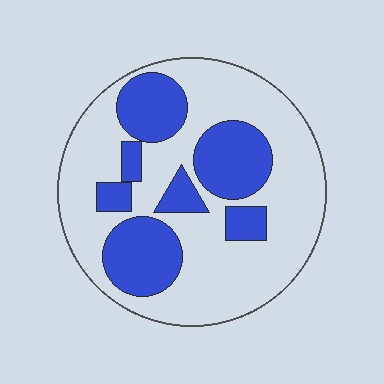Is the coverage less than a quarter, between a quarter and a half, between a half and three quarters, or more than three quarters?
Between a quarter and a half.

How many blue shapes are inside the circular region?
7.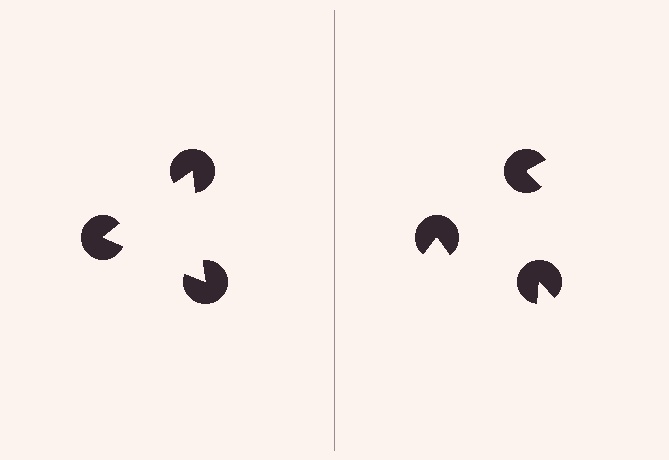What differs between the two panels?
The pac-man discs are positioned identically on both sides; only the wedge orientations differ. On the left they align to a triangle; on the right they are misaligned.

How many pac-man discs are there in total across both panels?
6 — 3 on each side.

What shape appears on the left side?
An illusory triangle.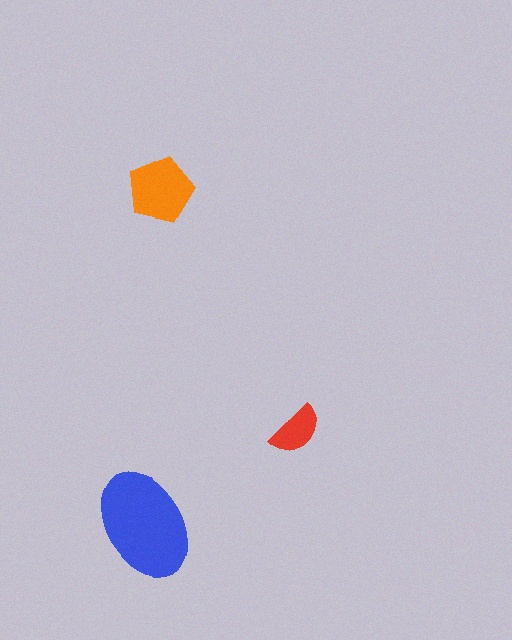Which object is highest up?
The orange pentagon is topmost.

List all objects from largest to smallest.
The blue ellipse, the orange pentagon, the red semicircle.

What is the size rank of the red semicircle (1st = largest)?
3rd.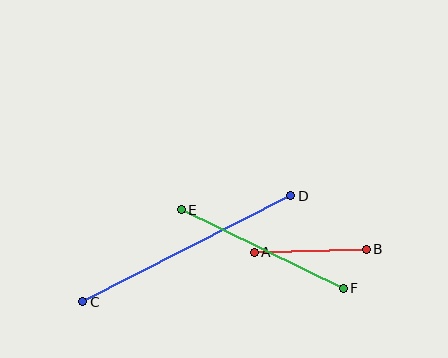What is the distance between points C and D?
The distance is approximately 233 pixels.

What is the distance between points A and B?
The distance is approximately 112 pixels.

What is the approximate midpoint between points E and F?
The midpoint is at approximately (262, 249) pixels.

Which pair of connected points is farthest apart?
Points C and D are farthest apart.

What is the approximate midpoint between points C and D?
The midpoint is at approximately (187, 249) pixels.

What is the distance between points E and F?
The distance is approximately 180 pixels.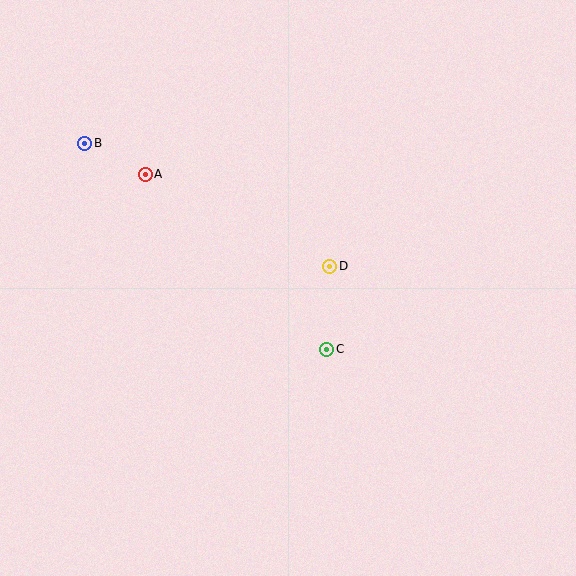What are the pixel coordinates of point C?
Point C is at (327, 349).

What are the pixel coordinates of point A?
Point A is at (145, 174).